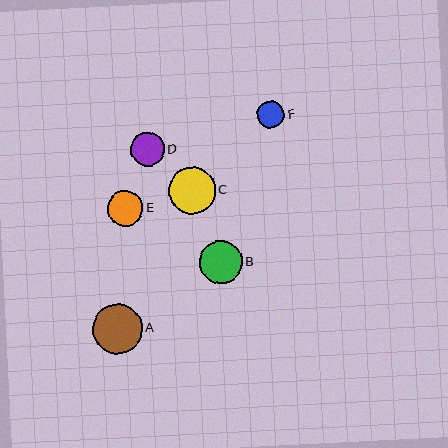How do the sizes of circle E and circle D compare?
Circle E and circle D are approximately the same size.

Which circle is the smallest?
Circle F is the smallest with a size of approximately 27 pixels.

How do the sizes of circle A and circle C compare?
Circle A and circle C are approximately the same size.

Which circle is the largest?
Circle A is the largest with a size of approximately 50 pixels.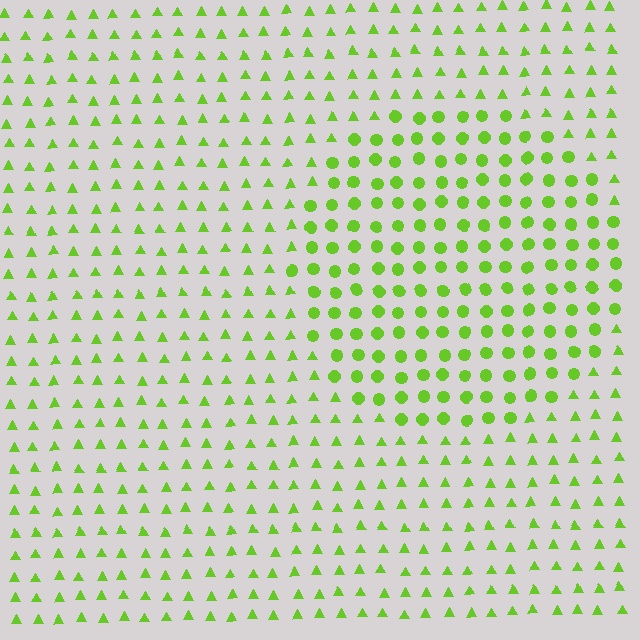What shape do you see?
I see a circle.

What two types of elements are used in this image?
The image uses circles inside the circle region and triangles outside it.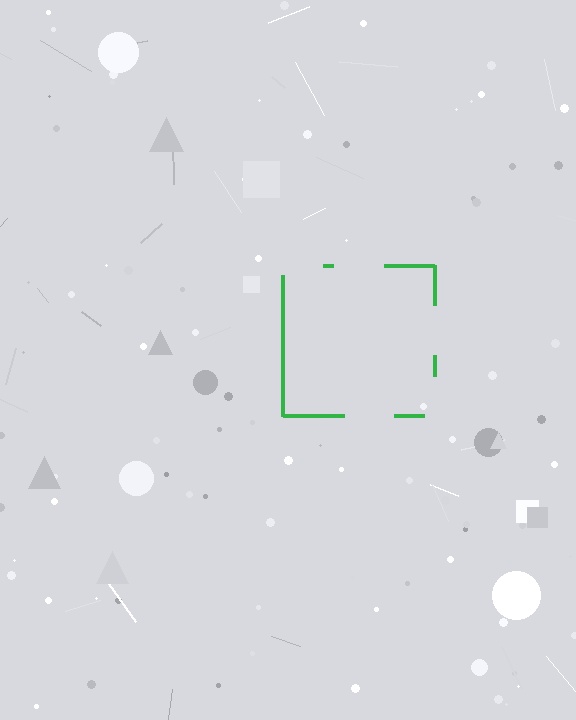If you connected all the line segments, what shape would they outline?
They would outline a square.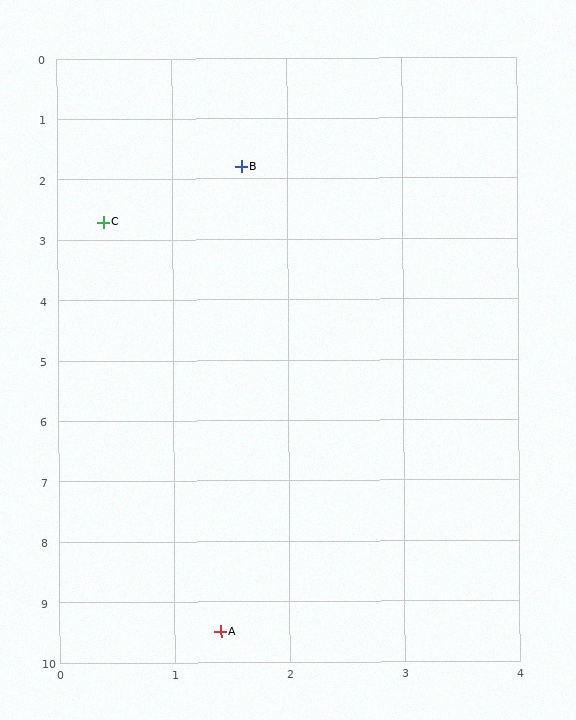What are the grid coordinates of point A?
Point A is at approximately (1.4, 9.5).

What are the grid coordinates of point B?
Point B is at approximately (1.6, 1.8).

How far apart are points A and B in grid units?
Points A and B are about 7.7 grid units apart.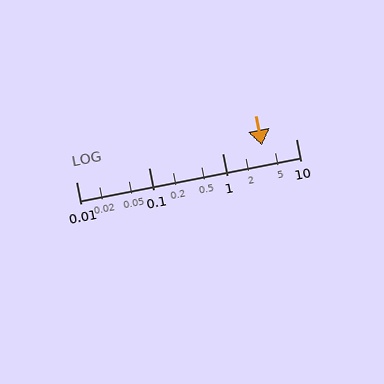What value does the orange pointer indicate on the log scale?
The pointer indicates approximately 3.5.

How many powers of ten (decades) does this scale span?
The scale spans 3 decades, from 0.01 to 10.